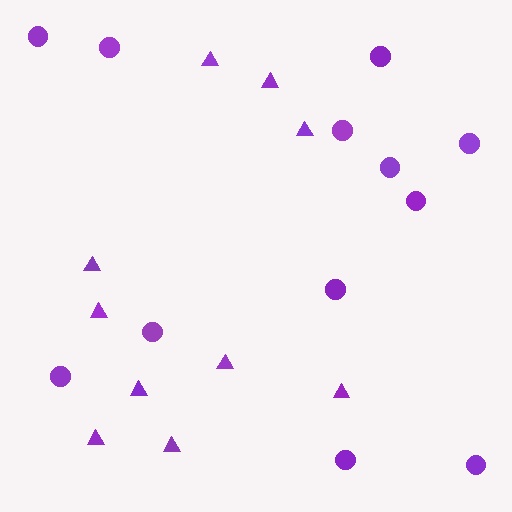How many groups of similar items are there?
There are 2 groups: one group of triangles (10) and one group of circles (12).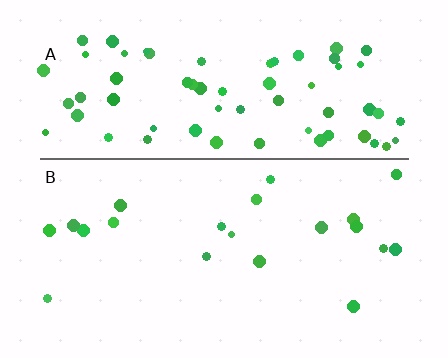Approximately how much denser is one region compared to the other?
Approximately 3.4× — region A over region B.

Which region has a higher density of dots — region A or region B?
A (the top).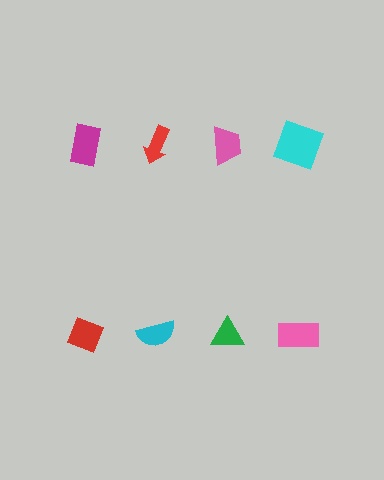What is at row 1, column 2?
A red arrow.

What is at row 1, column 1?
A magenta rectangle.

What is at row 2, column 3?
A green triangle.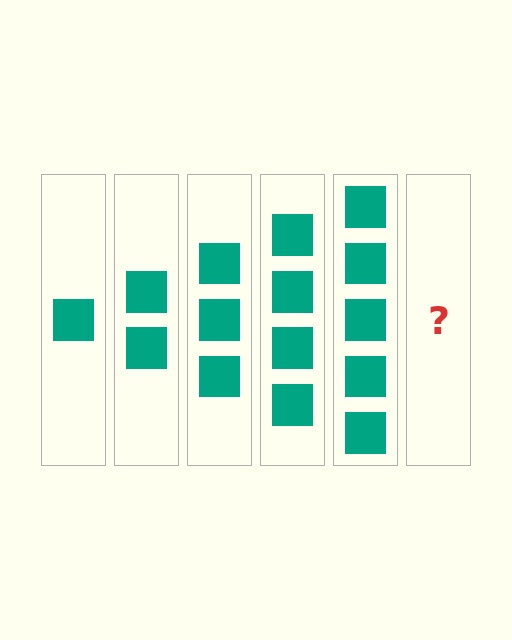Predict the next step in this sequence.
The next step is 6 squares.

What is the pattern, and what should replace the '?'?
The pattern is that each step adds one more square. The '?' should be 6 squares.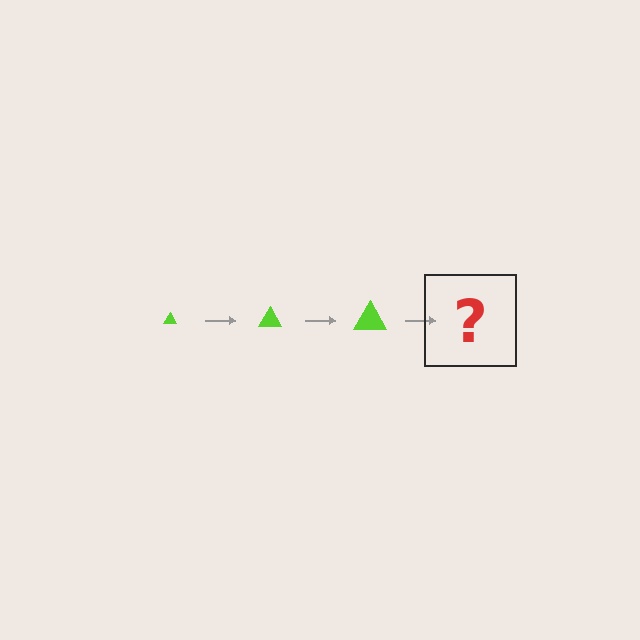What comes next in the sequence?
The next element should be a lime triangle, larger than the previous one.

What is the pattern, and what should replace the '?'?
The pattern is that the triangle gets progressively larger each step. The '?' should be a lime triangle, larger than the previous one.